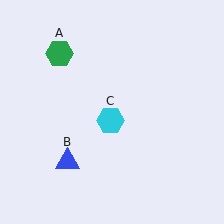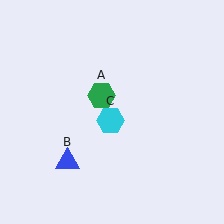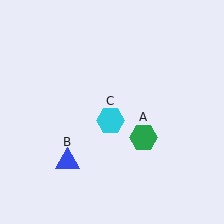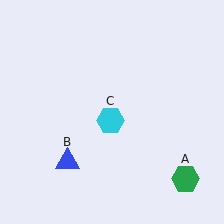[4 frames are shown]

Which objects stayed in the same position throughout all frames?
Blue triangle (object B) and cyan hexagon (object C) remained stationary.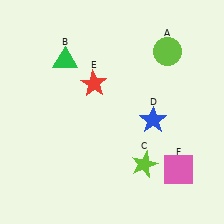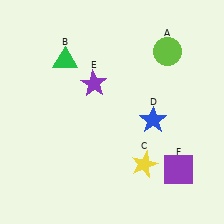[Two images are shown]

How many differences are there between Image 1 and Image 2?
There are 3 differences between the two images.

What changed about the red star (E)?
In Image 1, E is red. In Image 2, it changed to purple.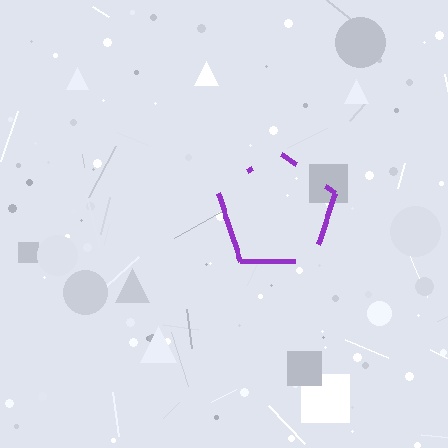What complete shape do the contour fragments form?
The contour fragments form a pentagon.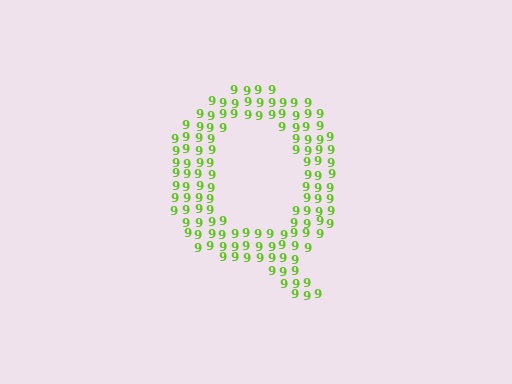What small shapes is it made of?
It is made of small digit 9's.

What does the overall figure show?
The overall figure shows the letter Q.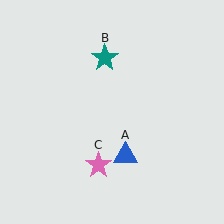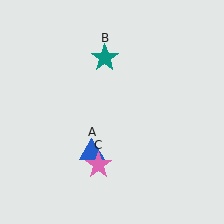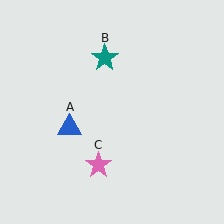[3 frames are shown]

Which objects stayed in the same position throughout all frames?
Teal star (object B) and pink star (object C) remained stationary.